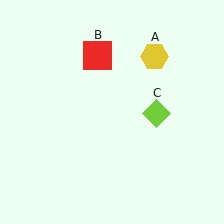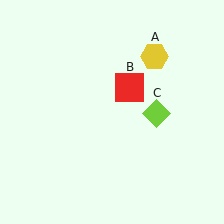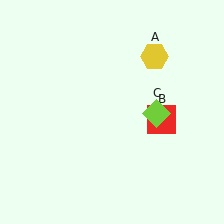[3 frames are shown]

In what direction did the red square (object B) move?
The red square (object B) moved down and to the right.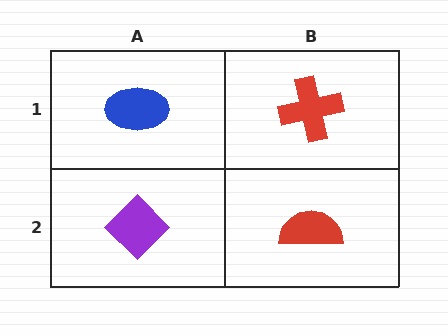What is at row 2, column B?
A red semicircle.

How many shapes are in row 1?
2 shapes.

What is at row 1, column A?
A blue ellipse.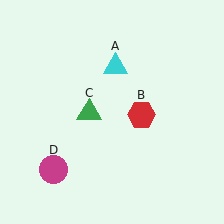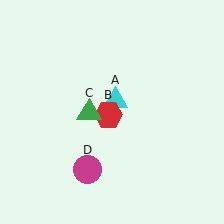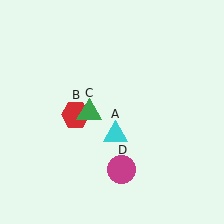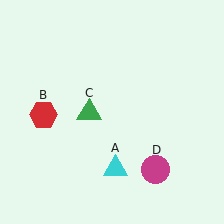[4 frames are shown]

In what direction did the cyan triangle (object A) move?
The cyan triangle (object A) moved down.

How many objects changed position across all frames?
3 objects changed position: cyan triangle (object A), red hexagon (object B), magenta circle (object D).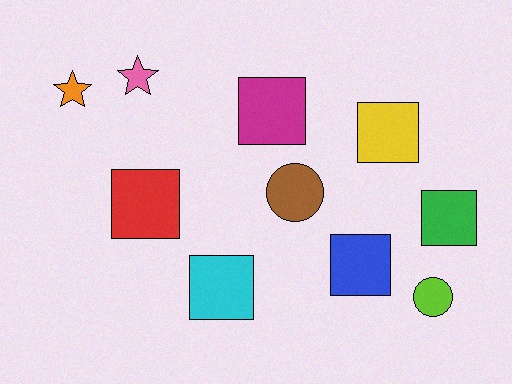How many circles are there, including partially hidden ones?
There are 2 circles.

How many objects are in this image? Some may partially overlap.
There are 10 objects.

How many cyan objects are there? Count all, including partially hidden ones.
There is 1 cyan object.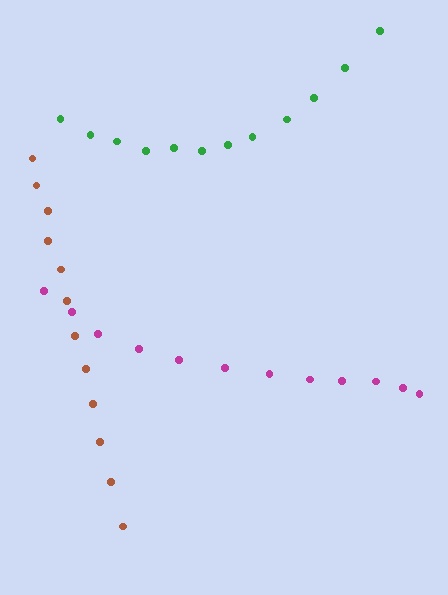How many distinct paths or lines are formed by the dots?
There are 3 distinct paths.